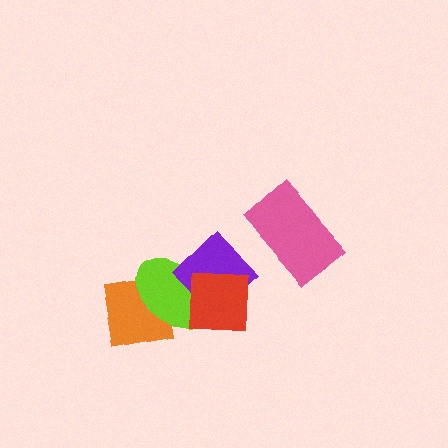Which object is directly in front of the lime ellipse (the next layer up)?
The purple diamond is directly in front of the lime ellipse.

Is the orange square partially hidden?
Yes, it is partially covered by another shape.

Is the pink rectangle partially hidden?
No, no other shape covers it.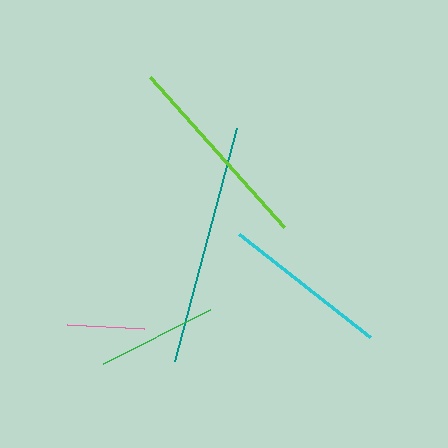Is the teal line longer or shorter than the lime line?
The teal line is longer than the lime line.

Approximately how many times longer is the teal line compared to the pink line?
The teal line is approximately 3.2 times the length of the pink line.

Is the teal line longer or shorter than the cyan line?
The teal line is longer than the cyan line.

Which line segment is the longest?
The teal line is the longest at approximately 241 pixels.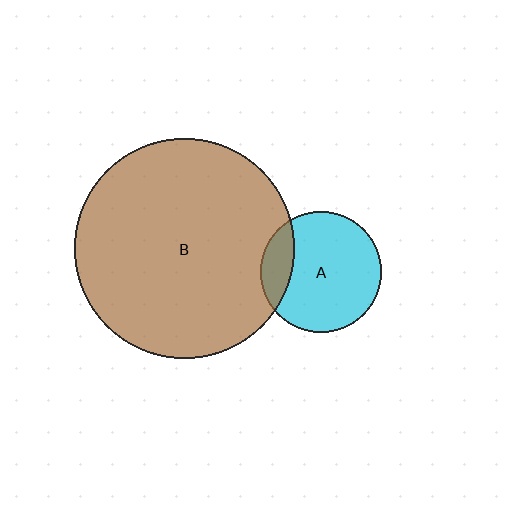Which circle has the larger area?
Circle B (brown).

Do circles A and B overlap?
Yes.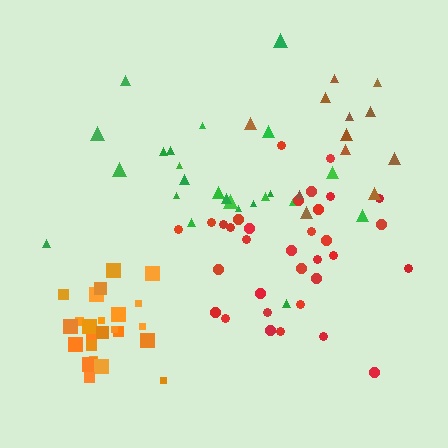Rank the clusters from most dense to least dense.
orange, red, brown, green.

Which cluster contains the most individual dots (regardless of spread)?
Red (33).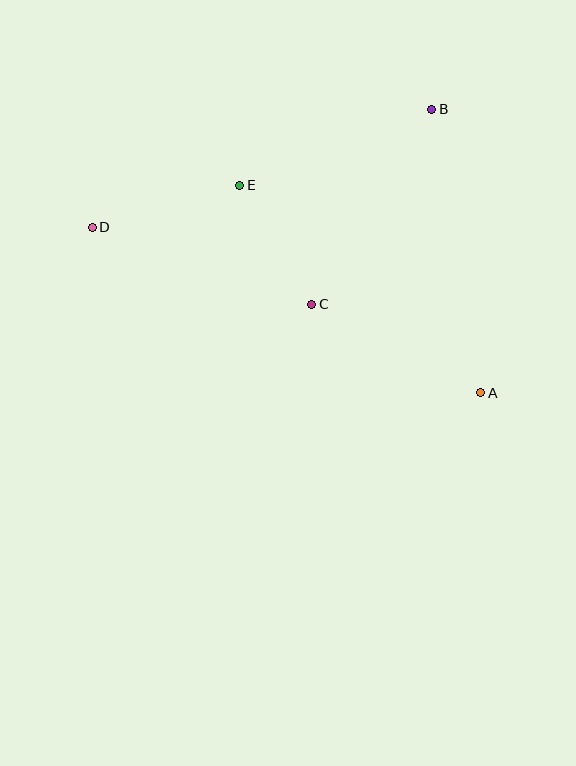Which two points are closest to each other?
Points C and E are closest to each other.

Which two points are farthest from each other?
Points A and D are farthest from each other.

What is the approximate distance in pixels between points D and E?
The distance between D and E is approximately 154 pixels.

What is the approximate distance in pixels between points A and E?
The distance between A and E is approximately 318 pixels.